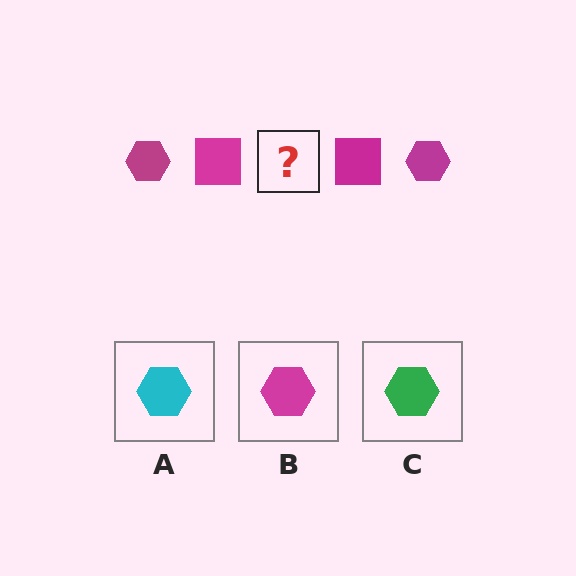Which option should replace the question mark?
Option B.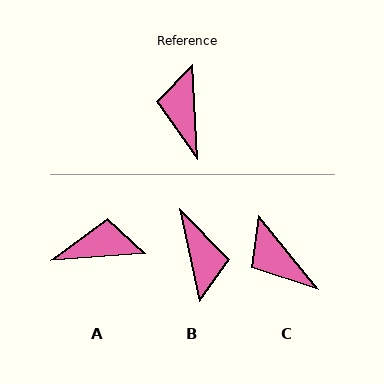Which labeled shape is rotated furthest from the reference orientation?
B, about 171 degrees away.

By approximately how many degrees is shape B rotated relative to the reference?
Approximately 171 degrees clockwise.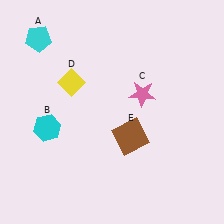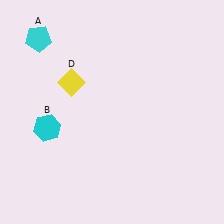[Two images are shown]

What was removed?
The brown square (E), the pink star (C) were removed in Image 2.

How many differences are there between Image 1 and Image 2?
There are 2 differences between the two images.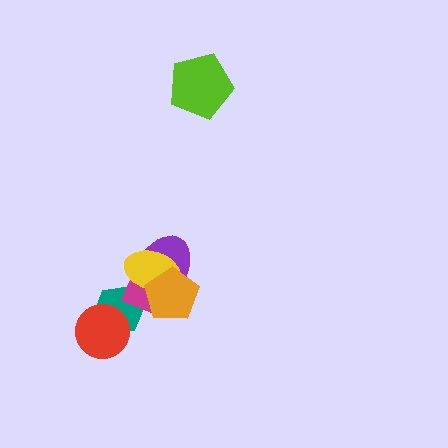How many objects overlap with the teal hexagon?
2 objects overlap with the teal hexagon.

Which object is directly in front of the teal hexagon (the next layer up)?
The red circle is directly in front of the teal hexagon.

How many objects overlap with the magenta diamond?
4 objects overlap with the magenta diamond.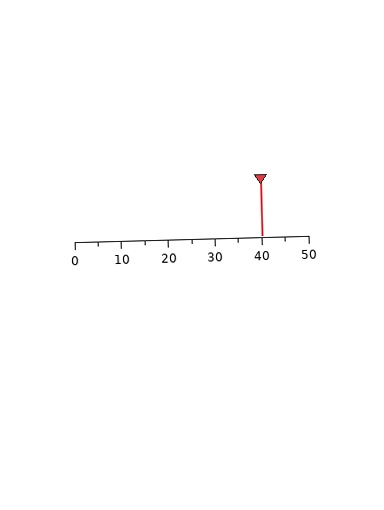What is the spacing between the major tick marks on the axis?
The major ticks are spaced 10 apart.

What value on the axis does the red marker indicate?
The marker indicates approximately 40.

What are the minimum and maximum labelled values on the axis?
The axis runs from 0 to 50.